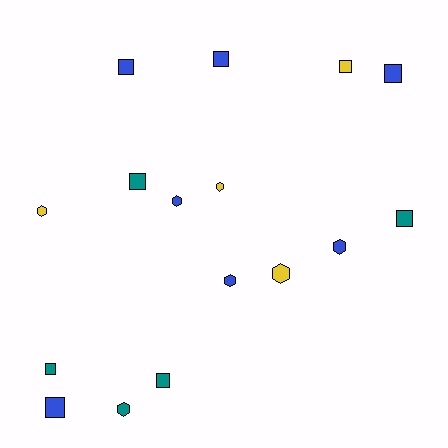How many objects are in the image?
There are 16 objects.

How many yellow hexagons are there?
There are 3 yellow hexagons.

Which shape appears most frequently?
Square, with 9 objects.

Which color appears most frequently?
Blue, with 7 objects.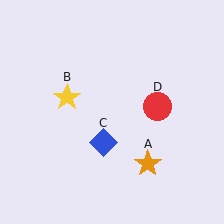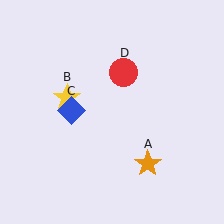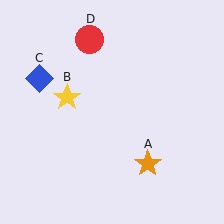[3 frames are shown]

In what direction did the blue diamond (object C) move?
The blue diamond (object C) moved up and to the left.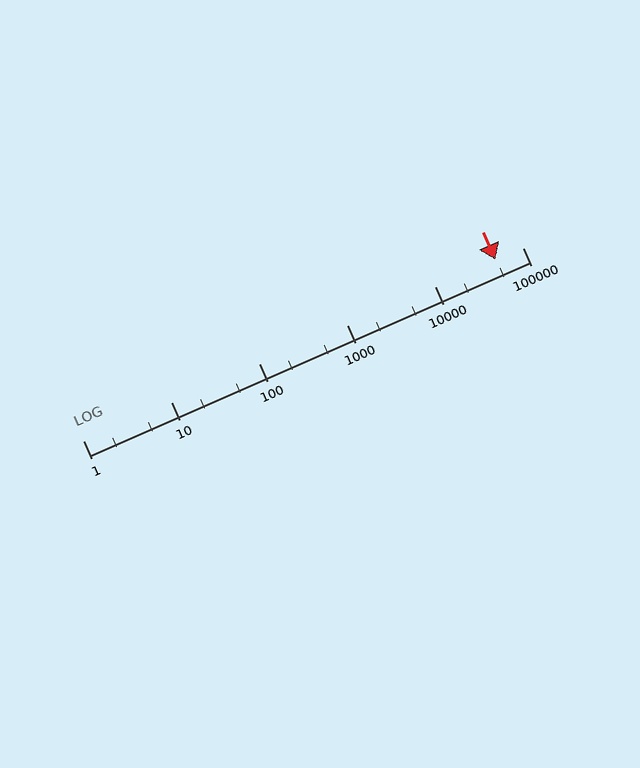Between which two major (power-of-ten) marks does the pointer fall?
The pointer is between 10000 and 100000.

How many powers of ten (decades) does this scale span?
The scale spans 5 decades, from 1 to 100000.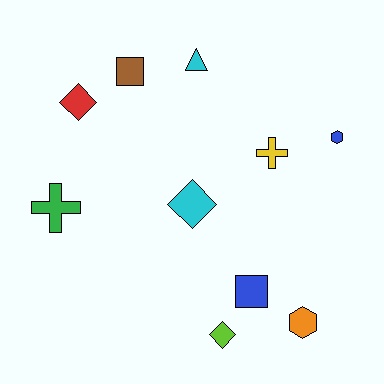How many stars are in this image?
There are no stars.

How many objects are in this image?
There are 10 objects.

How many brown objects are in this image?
There is 1 brown object.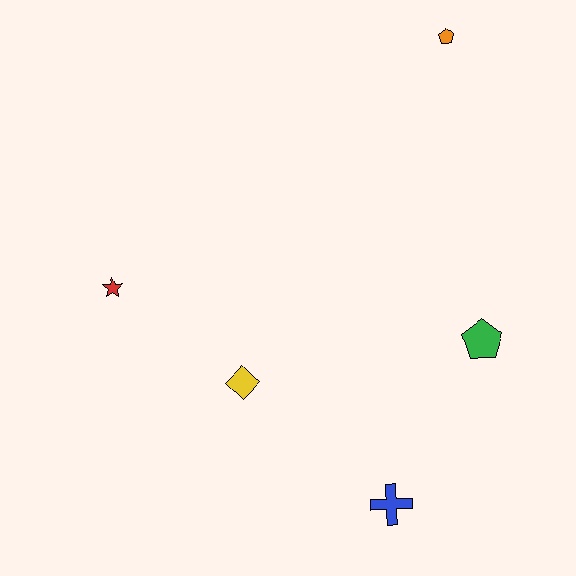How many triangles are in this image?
There are no triangles.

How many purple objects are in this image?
There are no purple objects.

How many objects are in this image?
There are 5 objects.